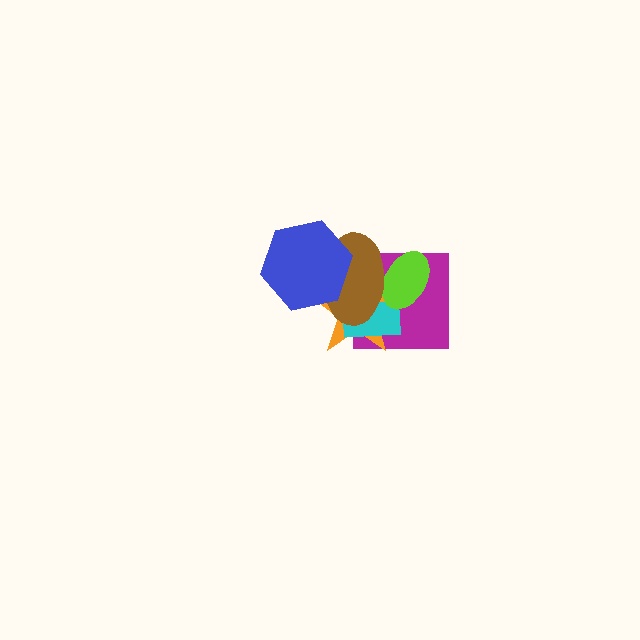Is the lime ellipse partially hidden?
Yes, it is partially covered by another shape.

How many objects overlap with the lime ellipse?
4 objects overlap with the lime ellipse.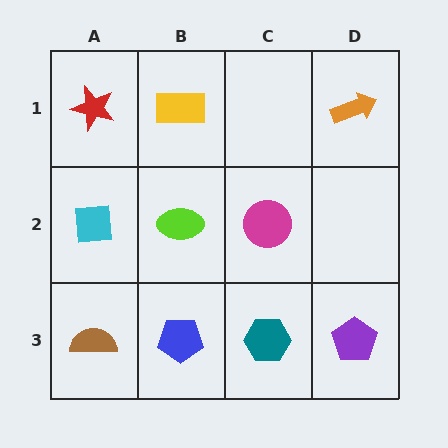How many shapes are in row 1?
3 shapes.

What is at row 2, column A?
A cyan square.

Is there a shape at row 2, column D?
No, that cell is empty.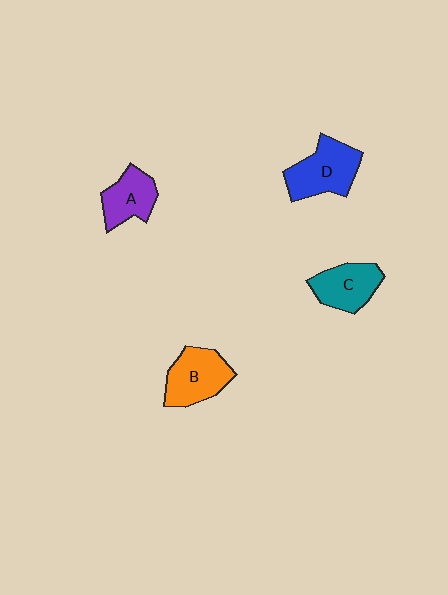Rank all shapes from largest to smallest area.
From largest to smallest: D (blue), B (orange), C (teal), A (purple).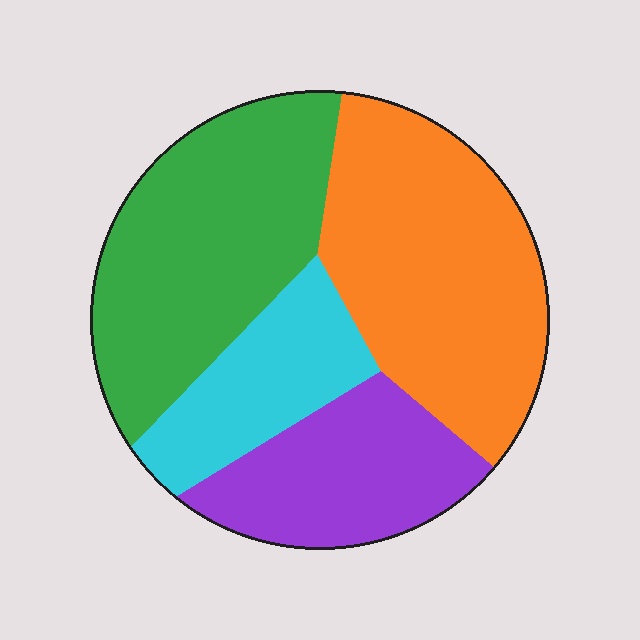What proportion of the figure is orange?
Orange covers 34% of the figure.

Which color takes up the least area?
Cyan, at roughly 15%.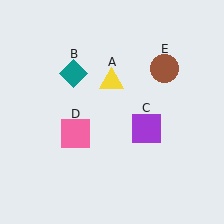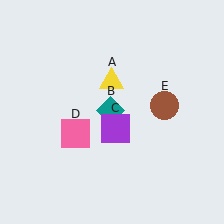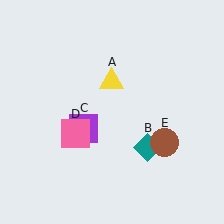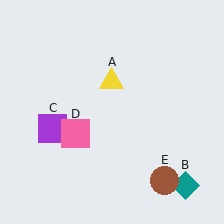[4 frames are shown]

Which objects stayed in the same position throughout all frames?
Yellow triangle (object A) and pink square (object D) remained stationary.